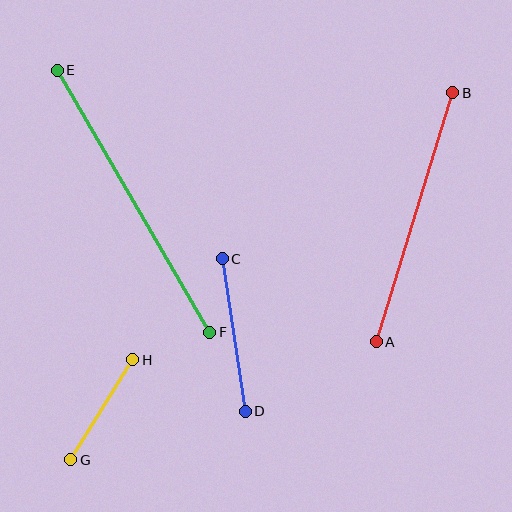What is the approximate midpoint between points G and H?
The midpoint is at approximately (102, 410) pixels.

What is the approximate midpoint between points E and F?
The midpoint is at approximately (133, 201) pixels.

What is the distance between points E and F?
The distance is approximately 303 pixels.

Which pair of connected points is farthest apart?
Points E and F are farthest apart.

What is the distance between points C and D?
The distance is approximately 155 pixels.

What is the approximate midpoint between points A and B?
The midpoint is at approximately (415, 217) pixels.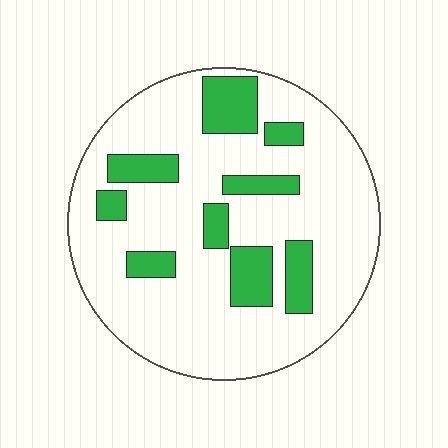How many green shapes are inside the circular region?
9.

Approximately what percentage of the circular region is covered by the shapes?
Approximately 20%.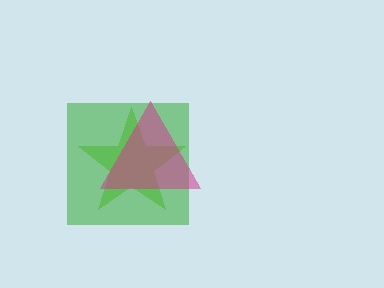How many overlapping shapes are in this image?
There are 3 overlapping shapes in the image.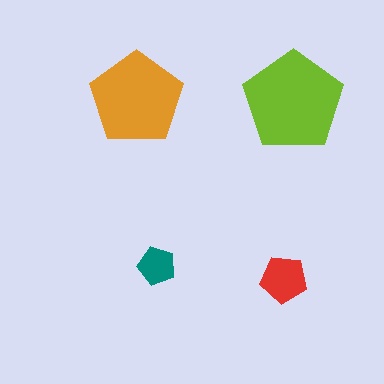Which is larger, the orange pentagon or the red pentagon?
The orange one.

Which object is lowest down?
The red pentagon is bottommost.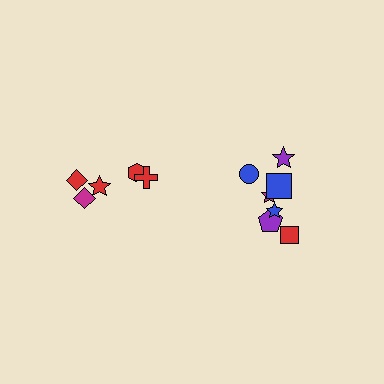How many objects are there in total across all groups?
There are 12 objects.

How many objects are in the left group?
There are 5 objects.